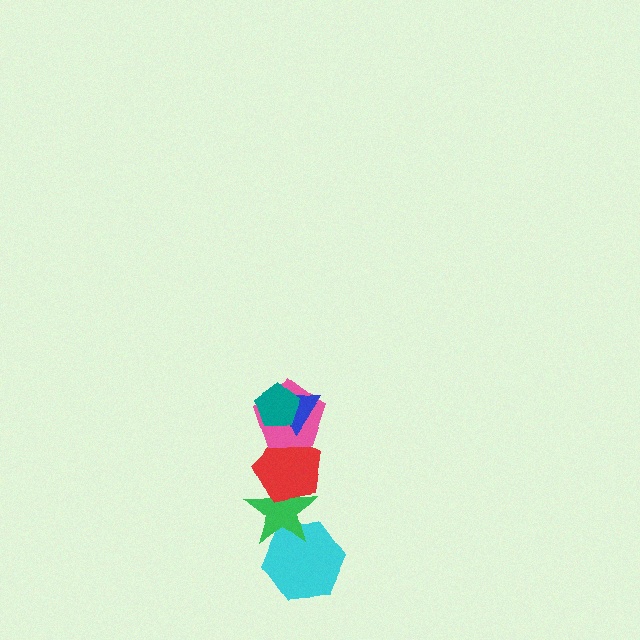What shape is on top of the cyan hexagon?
The green star is on top of the cyan hexagon.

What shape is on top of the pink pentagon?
The blue triangle is on top of the pink pentagon.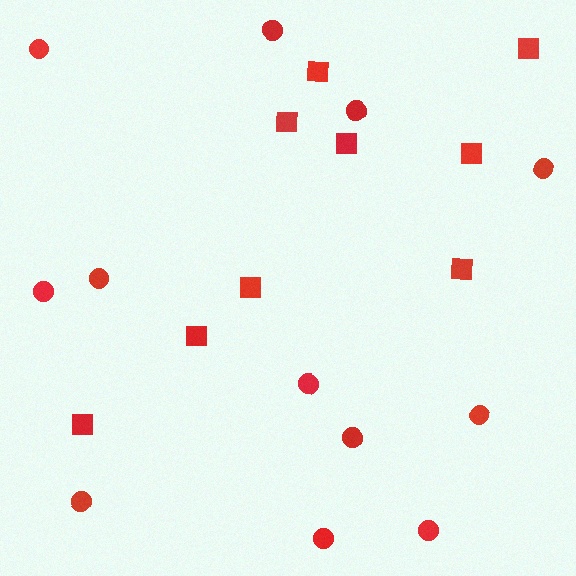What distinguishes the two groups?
There are 2 groups: one group of circles (12) and one group of squares (9).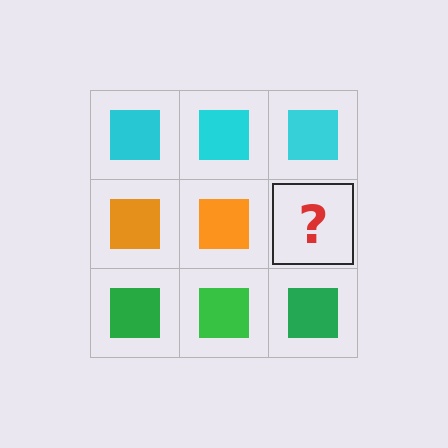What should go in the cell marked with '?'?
The missing cell should contain an orange square.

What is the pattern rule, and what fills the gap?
The rule is that each row has a consistent color. The gap should be filled with an orange square.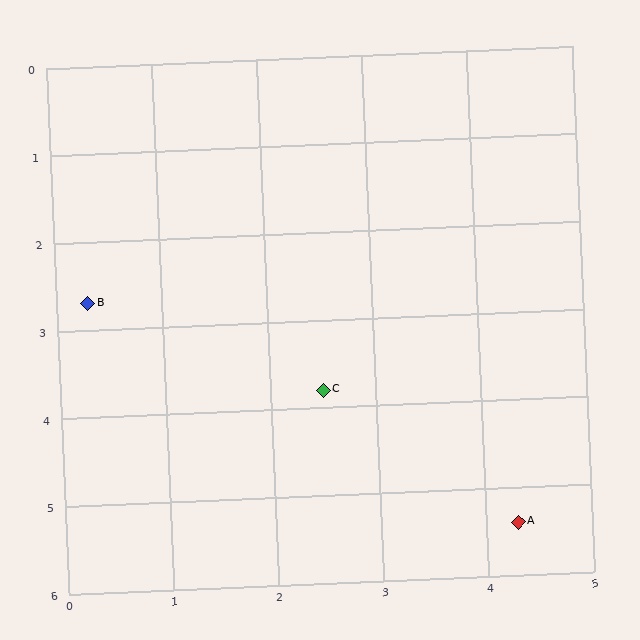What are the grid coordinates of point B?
Point B is at approximately (0.3, 2.7).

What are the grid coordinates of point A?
Point A is at approximately (4.3, 5.4).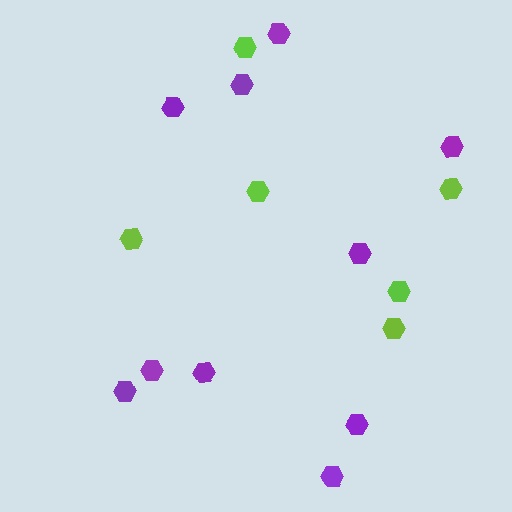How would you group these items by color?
There are 2 groups: one group of purple hexagons (10) and one group of lime hexagons (6).